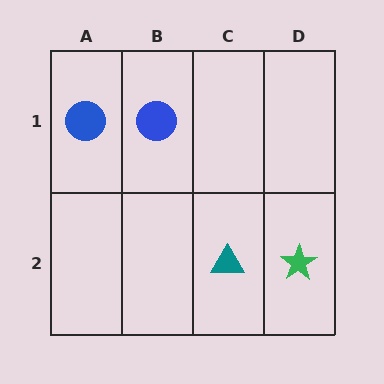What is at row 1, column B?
A blue circle.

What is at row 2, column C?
A teal triangle.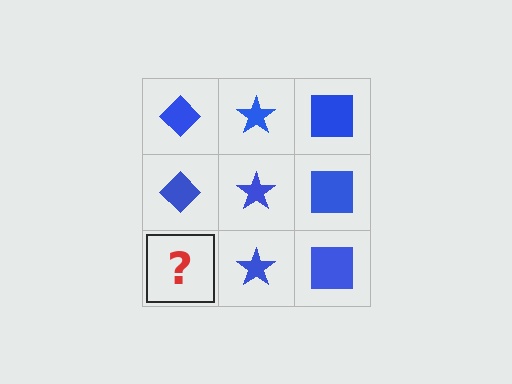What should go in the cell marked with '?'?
The missing cell should contain a blue diamond.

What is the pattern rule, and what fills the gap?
The rule is that each column has a consistent shape. The gap should be filled with a blue diamond.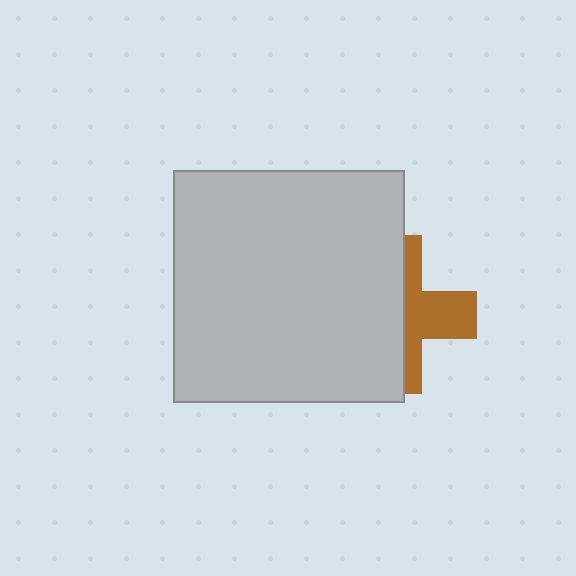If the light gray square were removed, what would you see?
You would see the complete brown cross.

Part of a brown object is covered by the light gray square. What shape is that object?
It is a cross.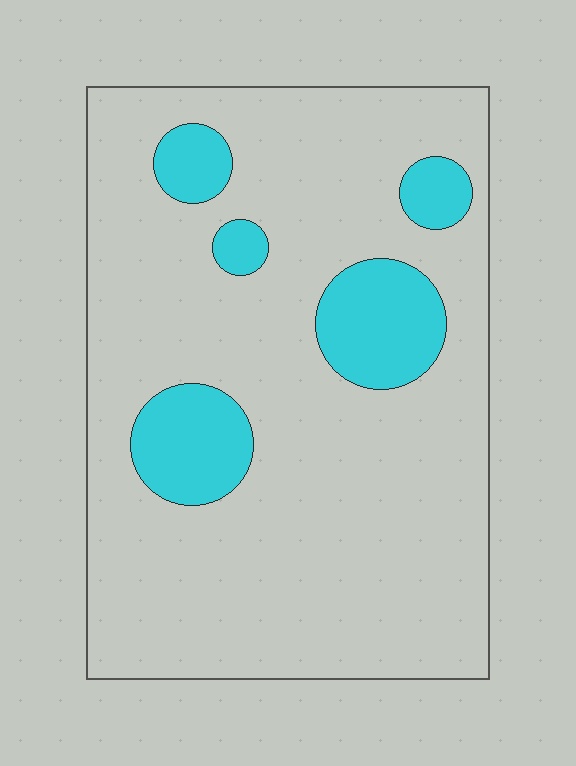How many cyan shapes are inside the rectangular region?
5.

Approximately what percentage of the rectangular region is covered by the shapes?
Approximately 15%.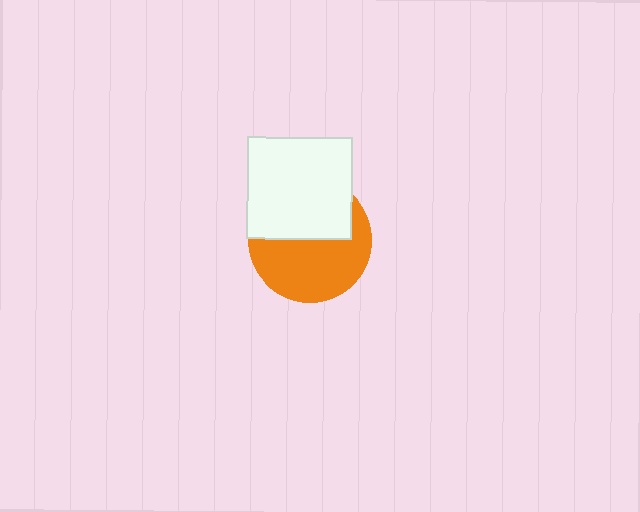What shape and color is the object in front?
The object in front is a white rectangle.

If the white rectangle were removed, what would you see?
You would see the complete orange circle.